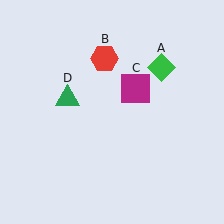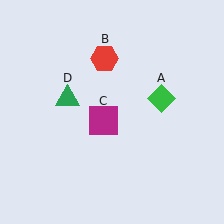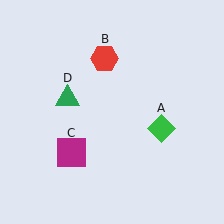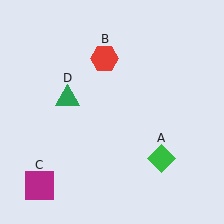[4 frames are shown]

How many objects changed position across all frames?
2 objects changed position: green diamond (object A), magenta square (object C).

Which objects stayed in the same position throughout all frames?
Red hexagon (object B) and green triangle (object D) remained stationary.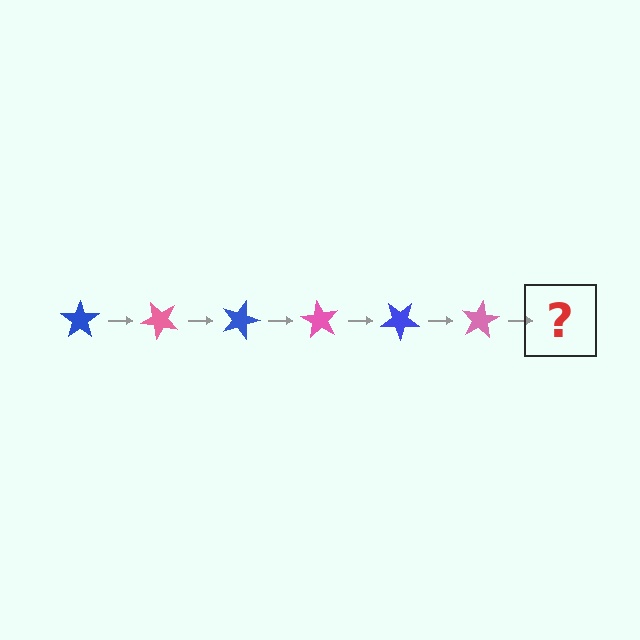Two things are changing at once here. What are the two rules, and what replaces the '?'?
The two rules are that it rotates 45 degrees each step and the color cycles through blue and pink. The '?' should be a blue star, rotated 270 degrees from the start.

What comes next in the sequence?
The next element should be a blue star, rotated 270 degrees from the start.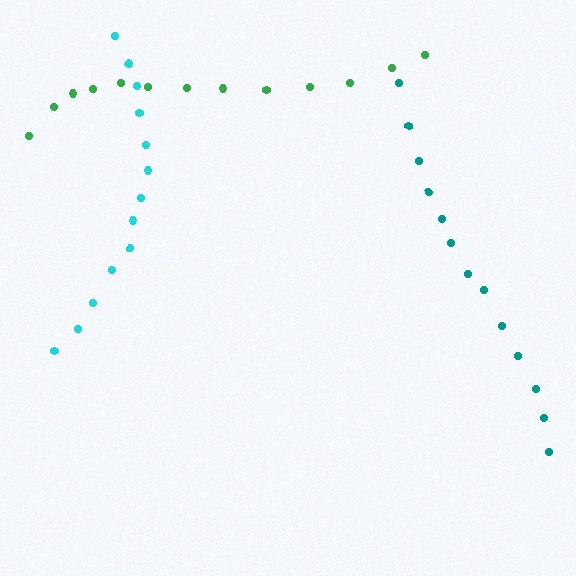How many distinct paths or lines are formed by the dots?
There are 3 distinct paths.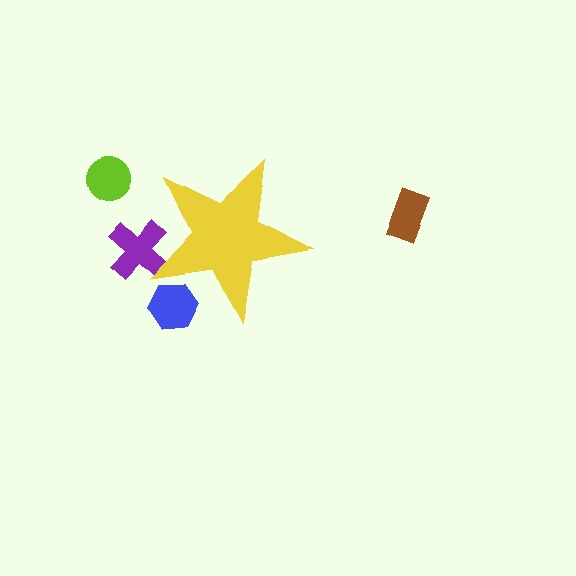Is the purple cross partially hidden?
Yes, the purple cross is partially hidden behind the yellow star.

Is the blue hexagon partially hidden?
Yes, the blue hexagon is partially hidden behind the yellow star.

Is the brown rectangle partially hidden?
No, the brown rectangle is fully visible.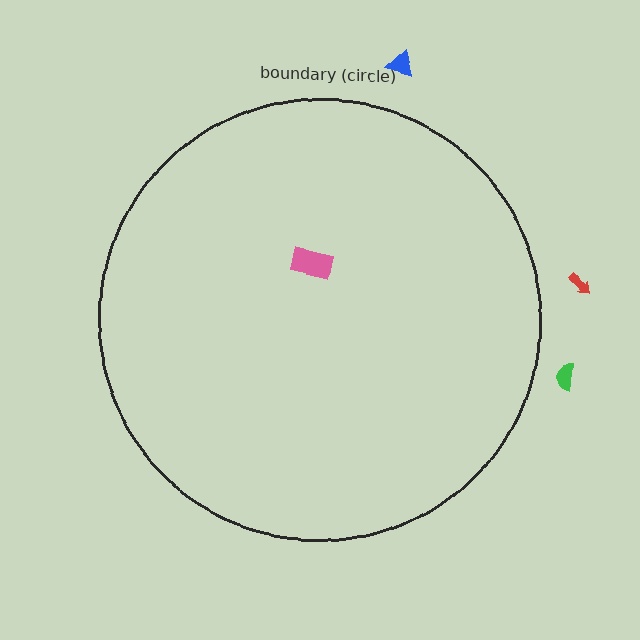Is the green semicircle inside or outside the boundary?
Outside.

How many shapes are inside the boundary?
1 inside, 3 outside.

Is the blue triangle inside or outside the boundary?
Outside.